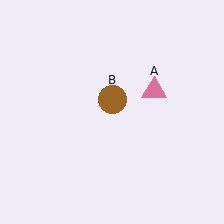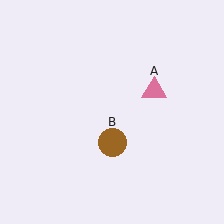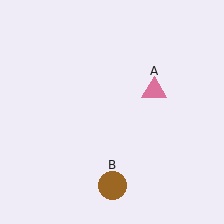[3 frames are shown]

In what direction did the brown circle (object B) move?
The brown circle (object B) moved down.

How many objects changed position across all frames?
1 object changed position: brown circle (object B).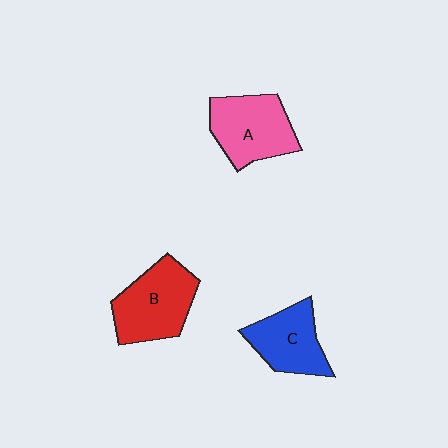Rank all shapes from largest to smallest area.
From largest to smallest: B (red), A (pink), C (blue).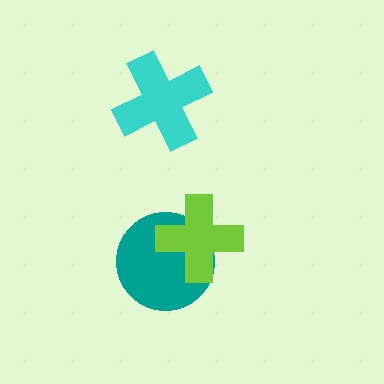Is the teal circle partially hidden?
Yes, it is partially covered by another shape.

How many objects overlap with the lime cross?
1 object overlaps with the lime cross.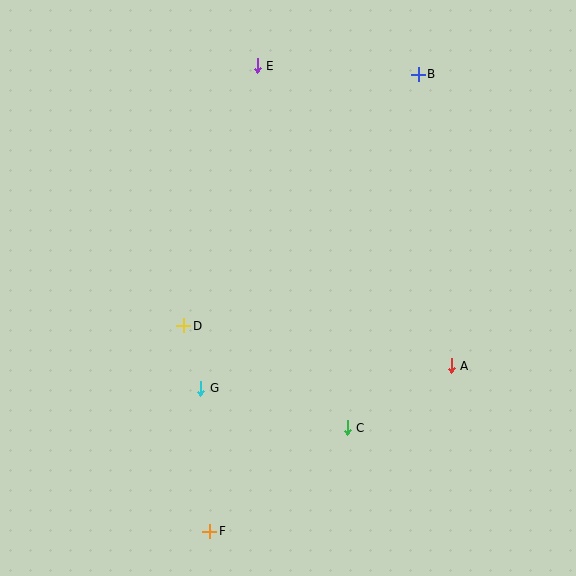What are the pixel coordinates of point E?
Point E is at (257, 66).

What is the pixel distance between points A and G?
The distance between A and G is 252 pixels.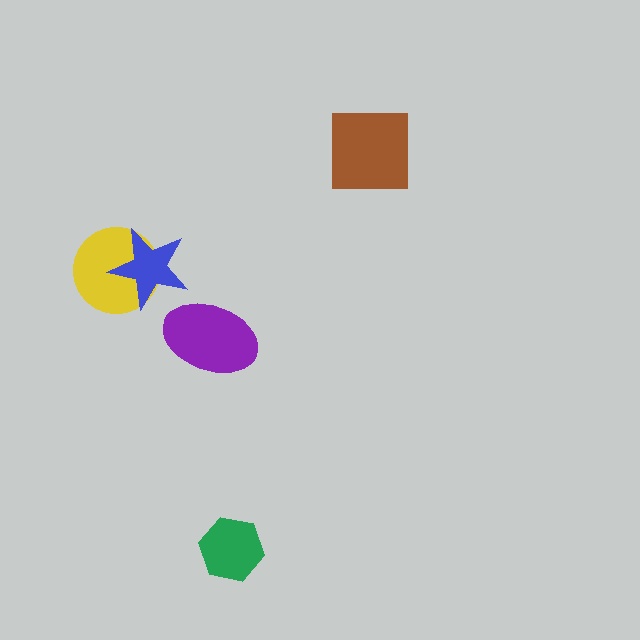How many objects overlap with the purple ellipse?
0 objects overlap with the purple ellipse.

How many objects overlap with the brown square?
0 objects overlap with the brown square.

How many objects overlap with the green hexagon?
0 objects overlap with the green hexagon.